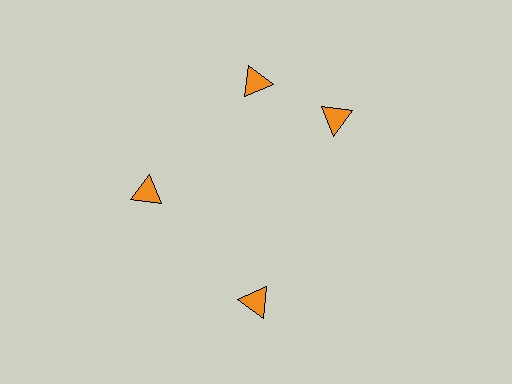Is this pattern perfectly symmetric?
No. The 4 orange triangles are arranged in a ring, but one element near the 3 o'clock position is rotated out of alignment along the ring, breaking the 4-fold rotational symmetry.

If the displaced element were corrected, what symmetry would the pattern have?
It would have 4-fold rotational symmetry — the pattern would map onto itself every 90 degrees.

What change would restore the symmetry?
The symmetry would be restored by rotating it back into even spacing with its neighbors so that all 4 triangles sit at equal angles and equal distance from the center.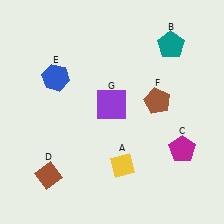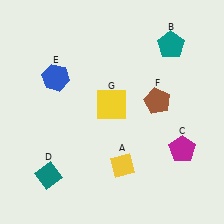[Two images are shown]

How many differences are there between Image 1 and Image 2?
There are 2 differences between the two images.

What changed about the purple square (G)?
In Image 1, G is purple. In Image 2, it changed to yellow.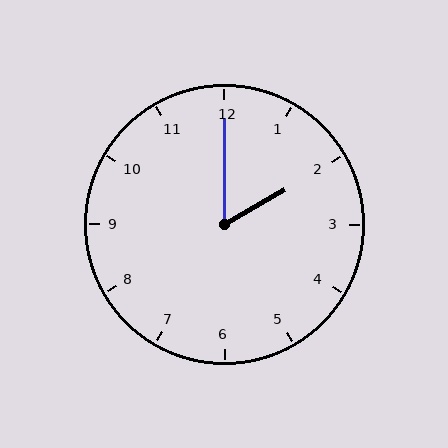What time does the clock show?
2:00.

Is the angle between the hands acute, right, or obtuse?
It is acute.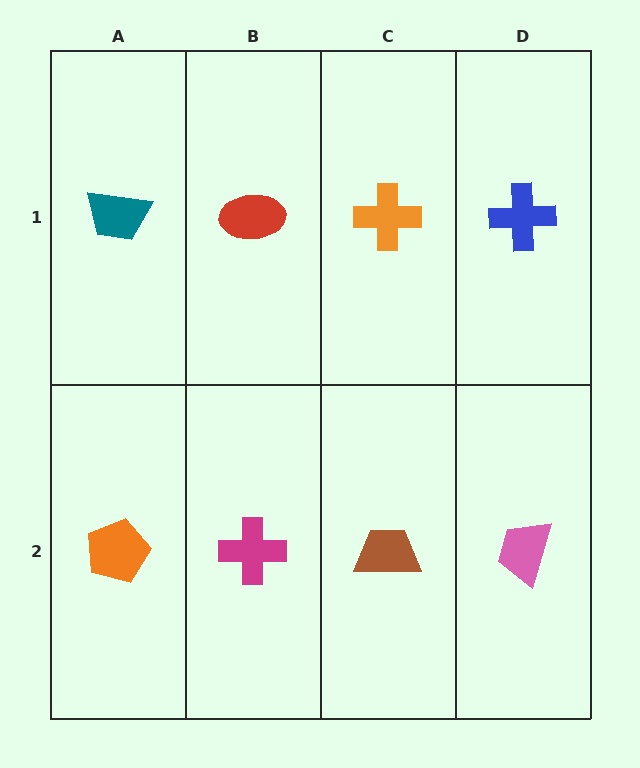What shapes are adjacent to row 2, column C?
An orange cross (row 1, column C), a magenta cross (row 2, column B), a pink trapezoid (row 2, column D).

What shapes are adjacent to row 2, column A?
A teal trapezoid (row 1, column A), a magenta cross (row 2, column B).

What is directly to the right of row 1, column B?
An orange cross.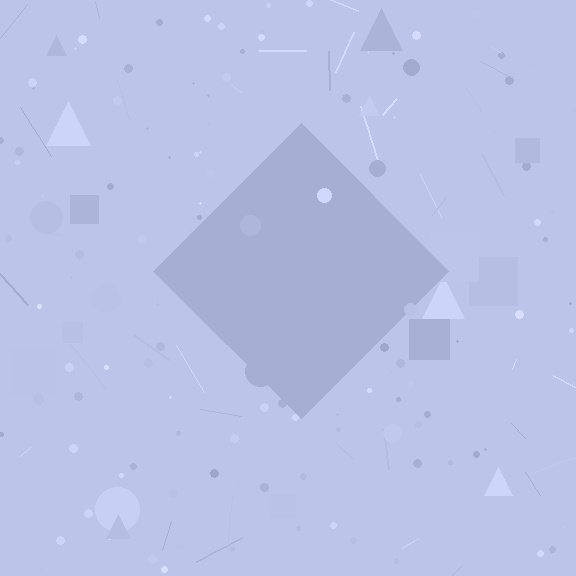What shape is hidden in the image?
A diamond is hidden in the image.